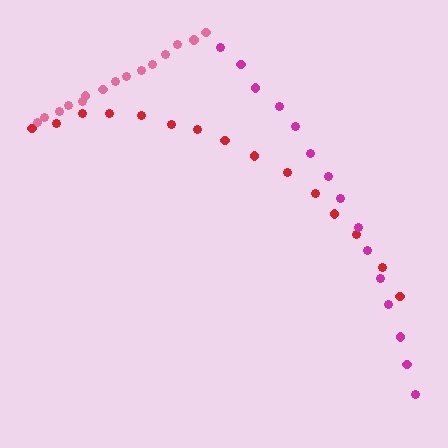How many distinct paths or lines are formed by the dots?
There are 3 distinct paths.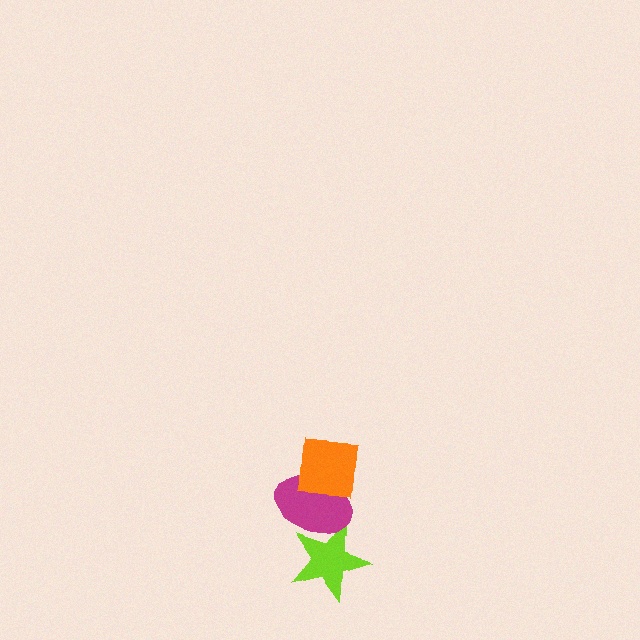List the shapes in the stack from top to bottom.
From top to bottom: the orange square, the magenta ellipse, the lime star.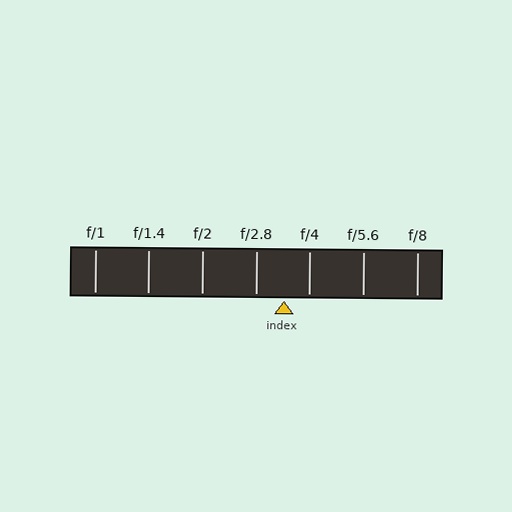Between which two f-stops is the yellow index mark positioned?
The index mark is between f/2.8 and f/4.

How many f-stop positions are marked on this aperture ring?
There are 7 f-stop positions marked.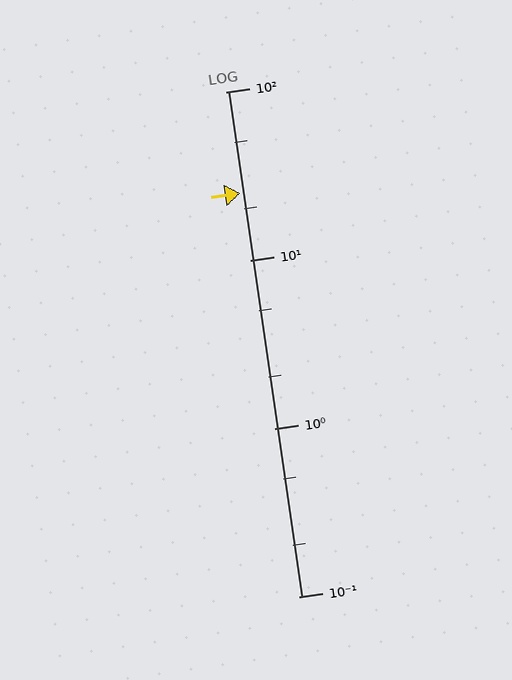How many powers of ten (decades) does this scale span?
The scale spans 3 decades, from 0.1 to 100.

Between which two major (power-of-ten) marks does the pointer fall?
The pointer is between 10 and 100.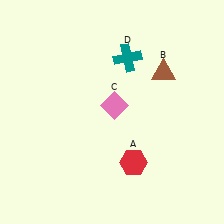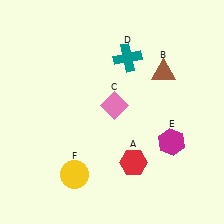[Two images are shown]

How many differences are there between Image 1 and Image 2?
There are 2 differences between the two images.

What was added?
A magenta hexagon (E), a yellow circle (F) were added in Image 2.